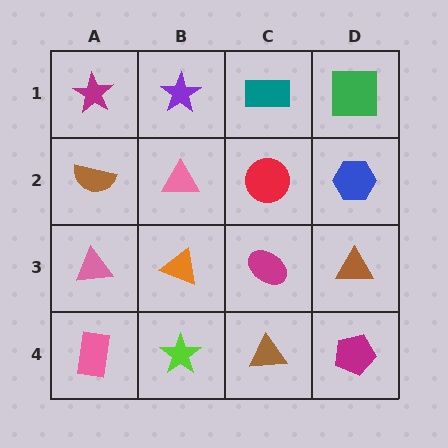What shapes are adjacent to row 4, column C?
A magenta ellipse (row 3, column C), a lime star (row 4, column B), a magenta pentagon (row 4, column D).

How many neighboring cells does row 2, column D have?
3.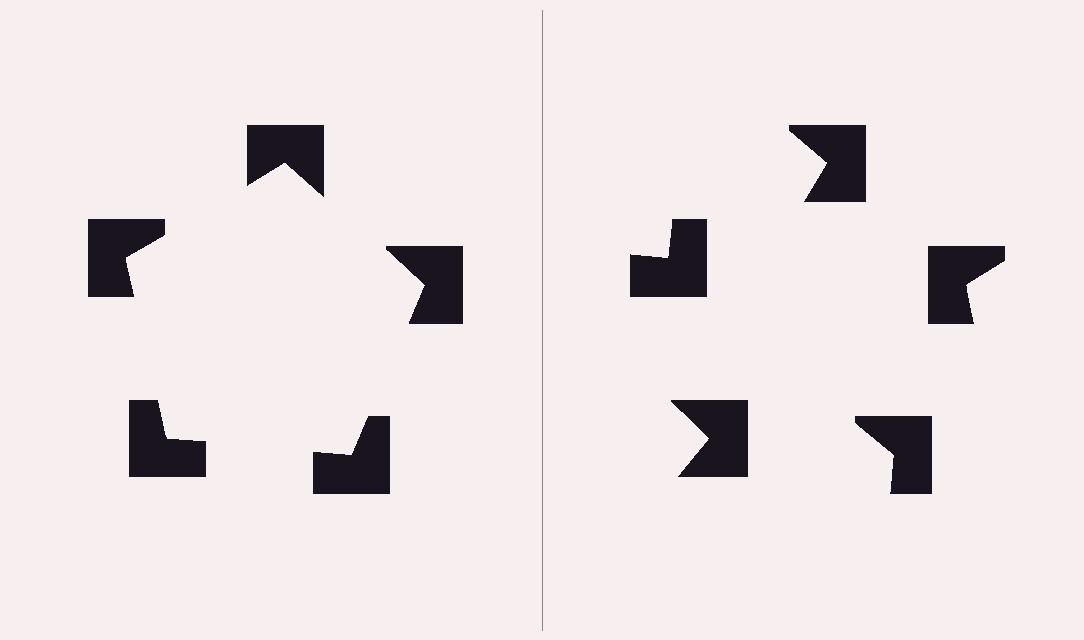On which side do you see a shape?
An illusory pentagon appears on the left side. On the right side the wedge cuts are rotated, so no coherent shape forms.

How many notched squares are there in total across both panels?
10 — 5 on each side.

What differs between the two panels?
The notched squares are positioned identically on both sides; only the wedge orientations differ. On the left they align to a pentagon; on the right they are misaligned.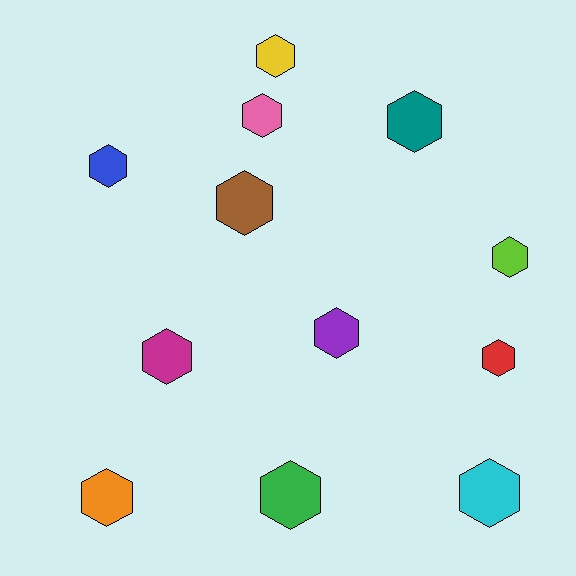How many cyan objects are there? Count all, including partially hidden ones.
There is 1 cyan object.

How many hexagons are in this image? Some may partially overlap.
There are 12 hexagons.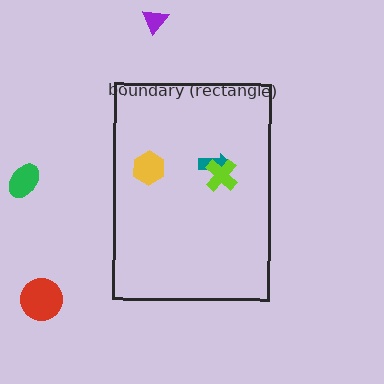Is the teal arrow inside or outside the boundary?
Inside.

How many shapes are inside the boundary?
3 inside, 3 outside.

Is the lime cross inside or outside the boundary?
Inside.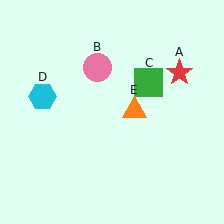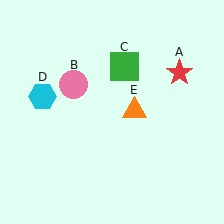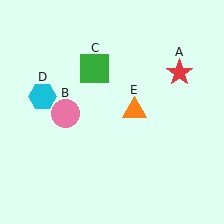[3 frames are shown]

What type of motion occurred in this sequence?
The pink circle (object B), green square (object C) rotated counterclockwise around the center of the scene.